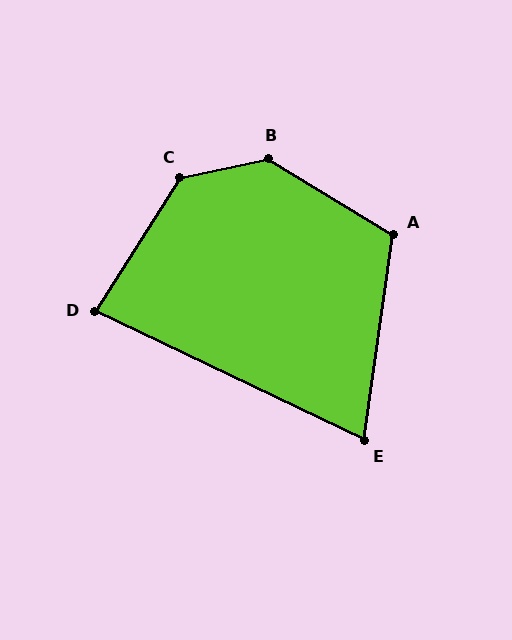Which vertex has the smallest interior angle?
E, at approximately 73 degrees.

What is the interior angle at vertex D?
Approximately 83 degrees (acute).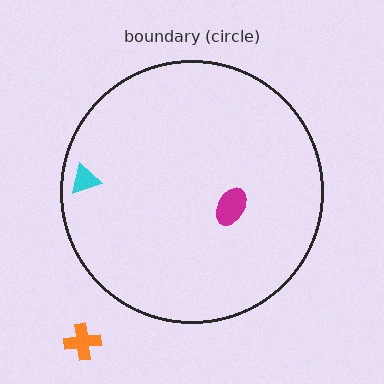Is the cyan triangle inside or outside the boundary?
Inside.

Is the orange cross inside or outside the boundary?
Outside.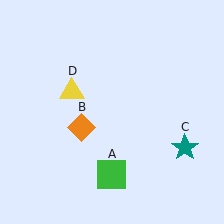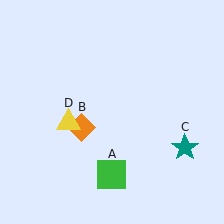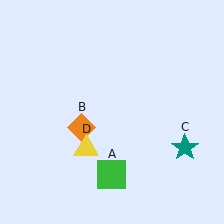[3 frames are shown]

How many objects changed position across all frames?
1 object changed position: yellow triangle (object D).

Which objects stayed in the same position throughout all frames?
Green square (object A) and orange diamond (object B) and teal star (object C) remained stationary.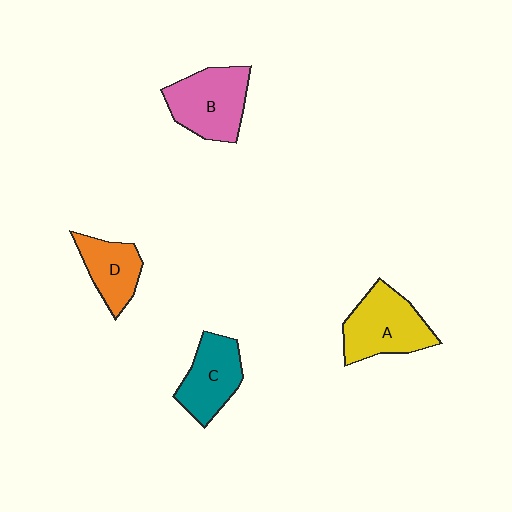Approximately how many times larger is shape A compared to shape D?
Approximately 1.5 times.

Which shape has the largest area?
Shape A (yellow).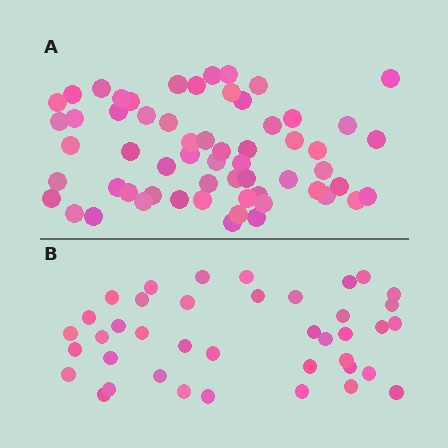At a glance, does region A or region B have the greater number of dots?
Region A (the top region) has more dots.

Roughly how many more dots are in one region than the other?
Region A has approximately 20 more dots than region B.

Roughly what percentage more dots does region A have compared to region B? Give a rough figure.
About 50% more.